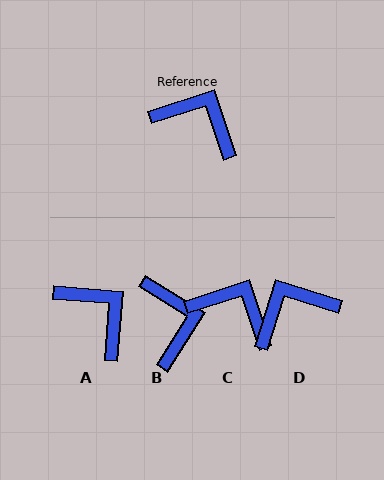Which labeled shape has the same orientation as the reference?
C.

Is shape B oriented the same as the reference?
No, it is off by about 51 degrees.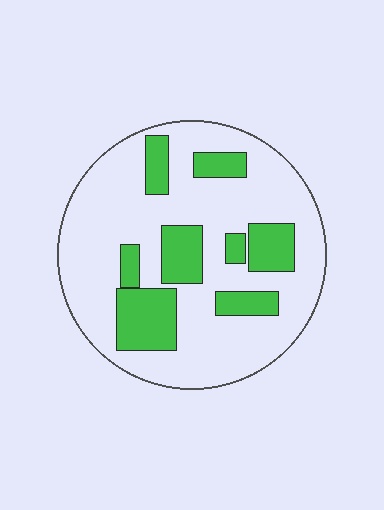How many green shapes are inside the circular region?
8.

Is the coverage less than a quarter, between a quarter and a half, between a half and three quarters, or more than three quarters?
Between a quarter and a half.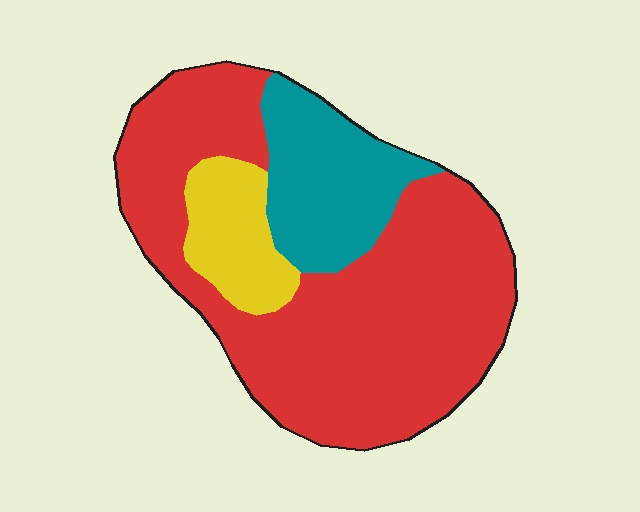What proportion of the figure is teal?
Teal takes up about one fifth (1/5) of the figure.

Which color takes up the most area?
Red, at roughly 70%.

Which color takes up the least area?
Yellow, at roughly 10%.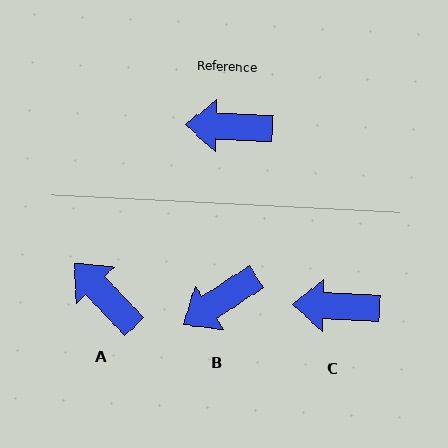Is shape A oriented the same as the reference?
No, it is off by about 44 degrees.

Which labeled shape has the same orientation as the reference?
C.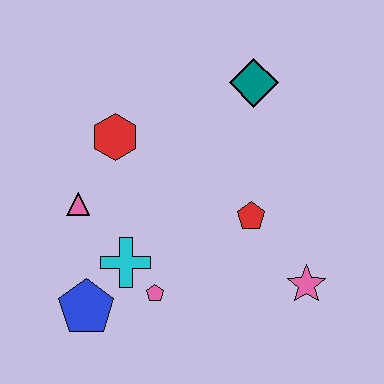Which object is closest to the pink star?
The red pentagon is closest to the pink star.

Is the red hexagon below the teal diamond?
Yes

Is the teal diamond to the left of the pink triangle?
No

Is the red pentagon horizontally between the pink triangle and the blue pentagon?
No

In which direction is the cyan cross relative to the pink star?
The cyan cross is to the left of the pink star.